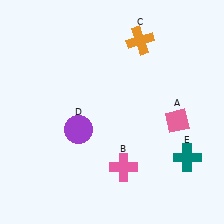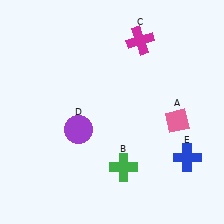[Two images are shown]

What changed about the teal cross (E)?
In Image 1, E is teal. In Image 2, it changed to blue.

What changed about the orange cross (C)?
In Image 1, C is orange. In Image 2, it changed to magenta.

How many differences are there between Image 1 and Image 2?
There are 3 differences between the two images.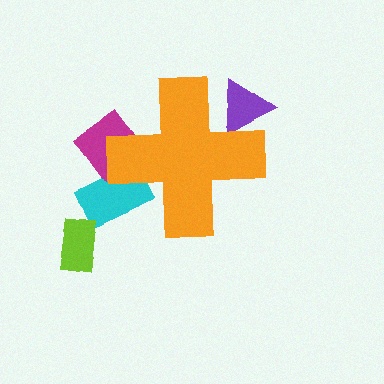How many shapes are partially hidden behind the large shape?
3 shapes are partially hidden.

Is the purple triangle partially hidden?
Yes, the purple triangle is partially hidden behind the orange cross.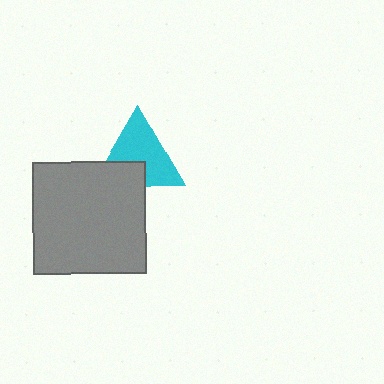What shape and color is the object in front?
The object in front is a gray square.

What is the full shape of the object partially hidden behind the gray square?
The partially hidden object is a cyan triangle.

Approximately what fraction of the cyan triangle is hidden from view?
Roughly 31% of the cyan triangle is hidden behind the gray square.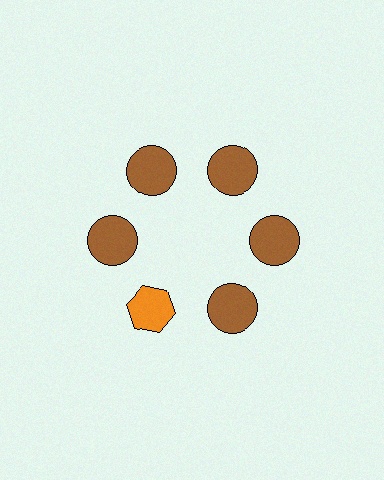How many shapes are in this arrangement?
There are 6 shapes arranged in a ring pattern.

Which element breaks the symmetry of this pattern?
The orange hexagon at roughly the 7 o'clock position breaks the symmetry. All other shapes are brown circles.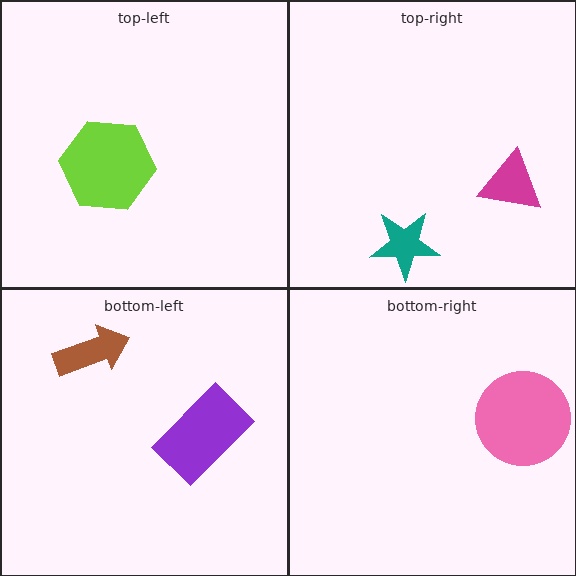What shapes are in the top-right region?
The magenta triangle, the teal star.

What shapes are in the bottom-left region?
The brown arrow, the purple rectangle.